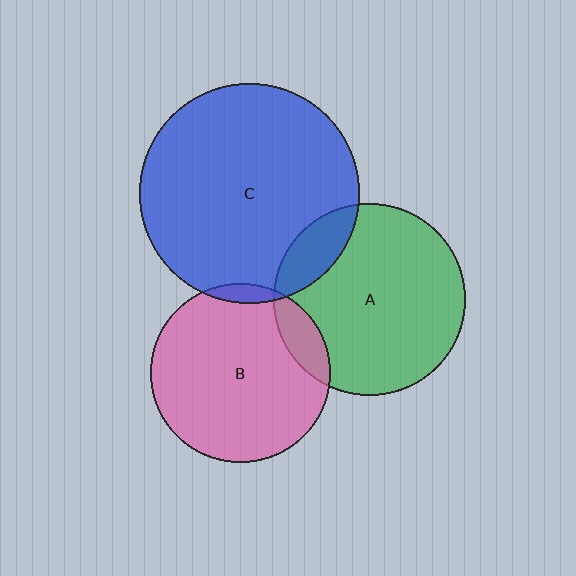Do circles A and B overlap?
Yes.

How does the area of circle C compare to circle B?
Approximately 1.5 times.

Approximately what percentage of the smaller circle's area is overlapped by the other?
Approximately 10%.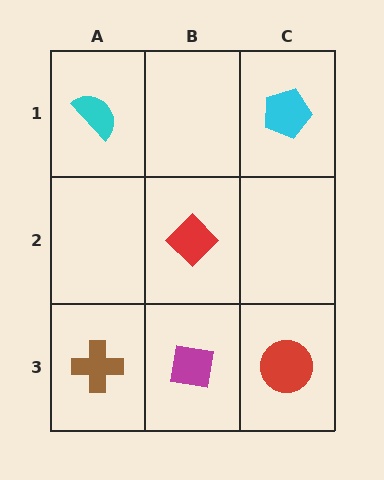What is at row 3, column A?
A brown cross.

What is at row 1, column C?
A cyan pentagon.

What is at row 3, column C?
A red circle.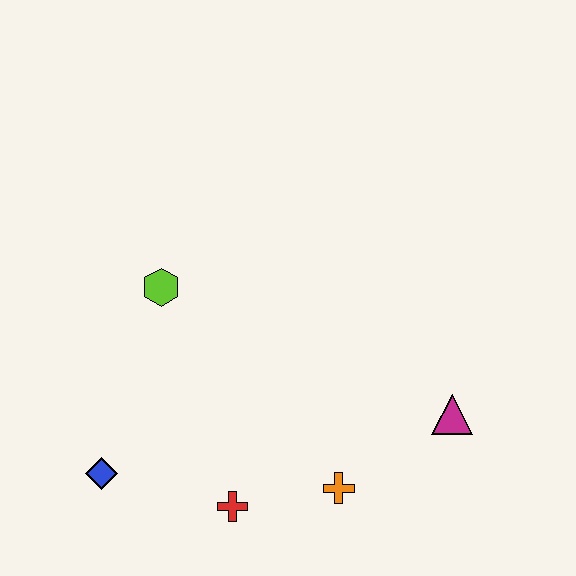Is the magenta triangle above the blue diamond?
Yes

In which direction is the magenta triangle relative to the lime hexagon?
The magenta triangle is to the right of the lime hexagon.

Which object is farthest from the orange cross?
The lime hexagon is farthest from the orange cross.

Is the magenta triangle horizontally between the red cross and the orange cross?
No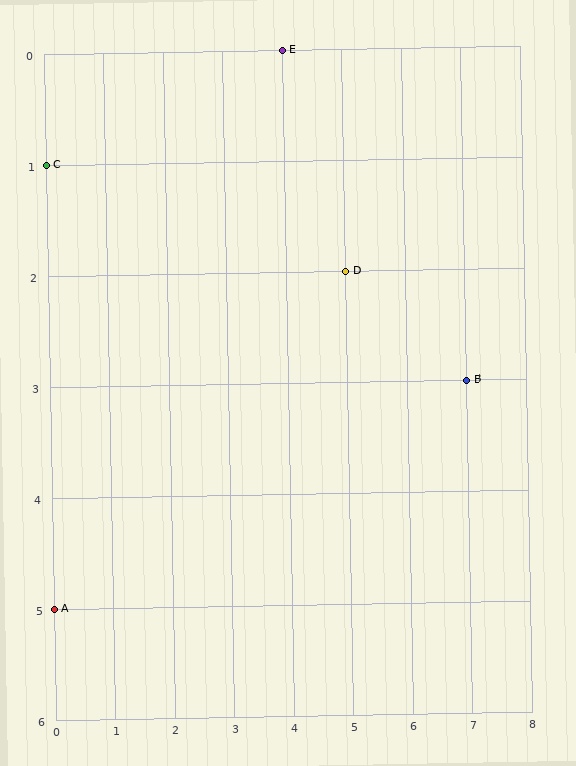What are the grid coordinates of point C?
Point C is at grid coordinates (0, 1).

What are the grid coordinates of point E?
Point E is at grid coordinates (4, 0).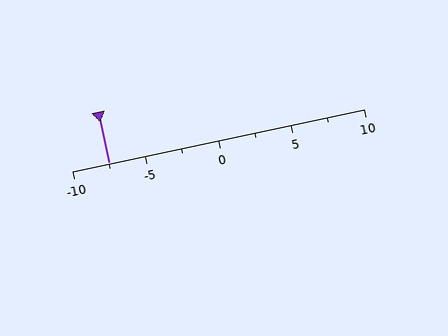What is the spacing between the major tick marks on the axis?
The major ticks are spaced 5 apart.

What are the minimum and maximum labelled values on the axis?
The axis runs from -10 to 10.